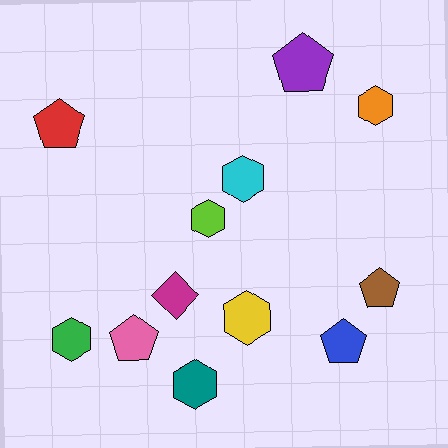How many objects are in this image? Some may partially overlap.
There are 12 objects.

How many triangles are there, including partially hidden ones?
There are no triangles.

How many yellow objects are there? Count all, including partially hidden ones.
There is 1 yellow object.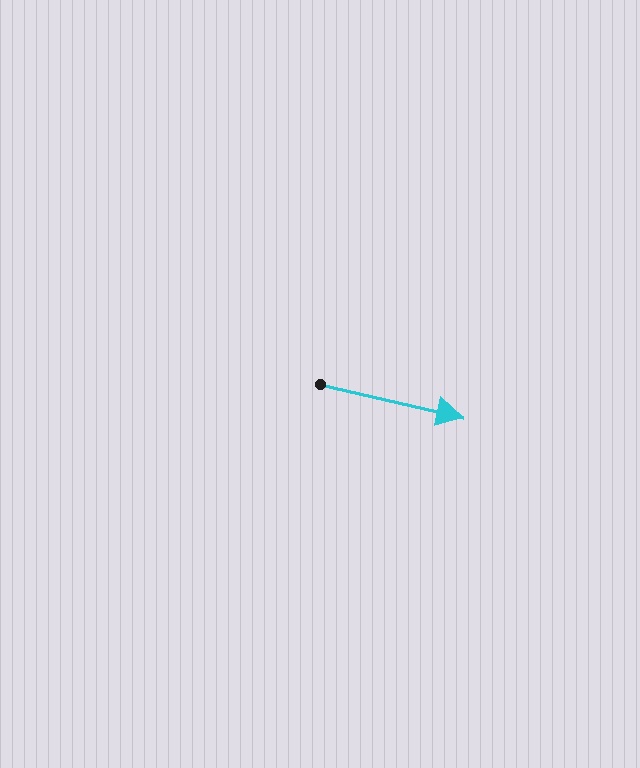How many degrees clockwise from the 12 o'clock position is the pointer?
Approximately 103 degrees.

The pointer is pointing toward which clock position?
Roughly 3 o'clock.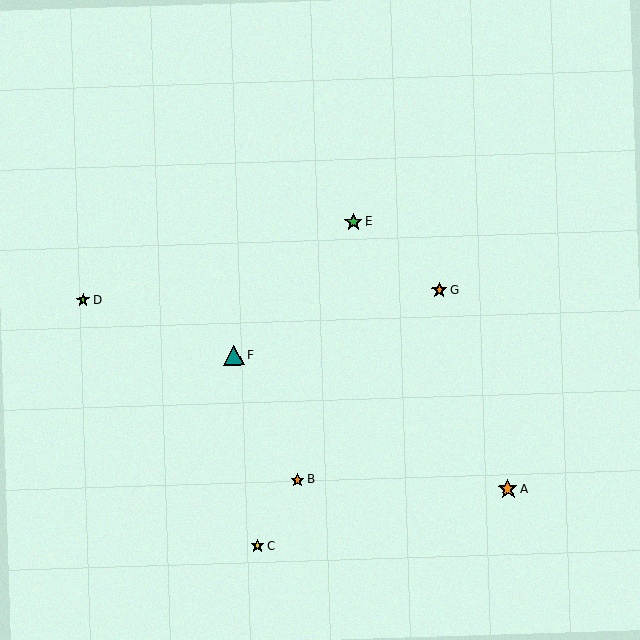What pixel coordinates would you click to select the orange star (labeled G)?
Click at (439, 290) to select the orange star G.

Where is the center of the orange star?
The center of the orange star is at (508, 489).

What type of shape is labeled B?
Shape B is an orange star.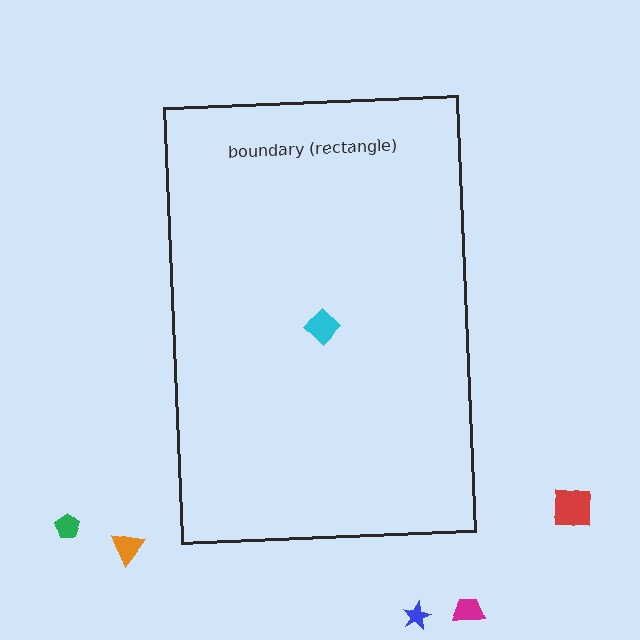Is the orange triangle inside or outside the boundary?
Outside.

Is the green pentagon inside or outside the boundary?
Outside.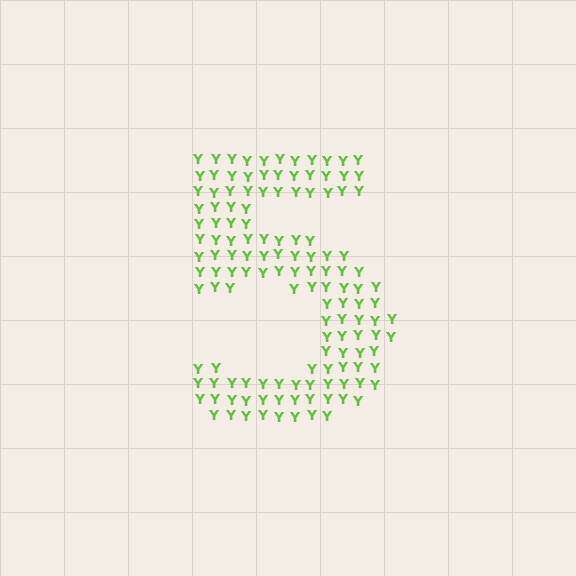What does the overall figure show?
The overall figure shows the digit 5.